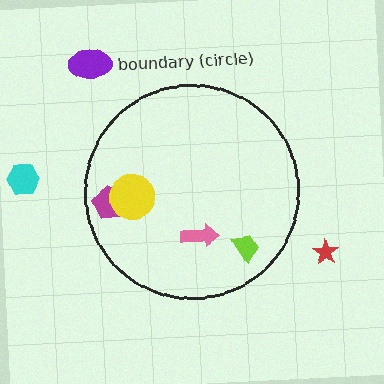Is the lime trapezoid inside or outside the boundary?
Inside.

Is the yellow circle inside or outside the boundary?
Inside.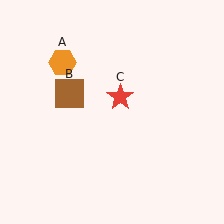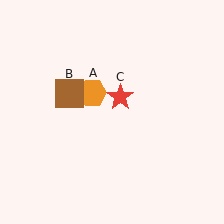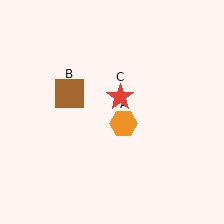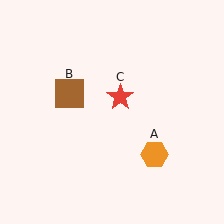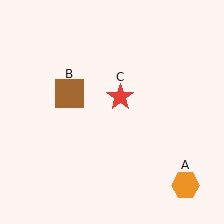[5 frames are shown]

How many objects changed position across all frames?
1 object changed position: orange hexagon (object A).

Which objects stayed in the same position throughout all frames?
Brown square (object B) and red star (object C) remained stationary.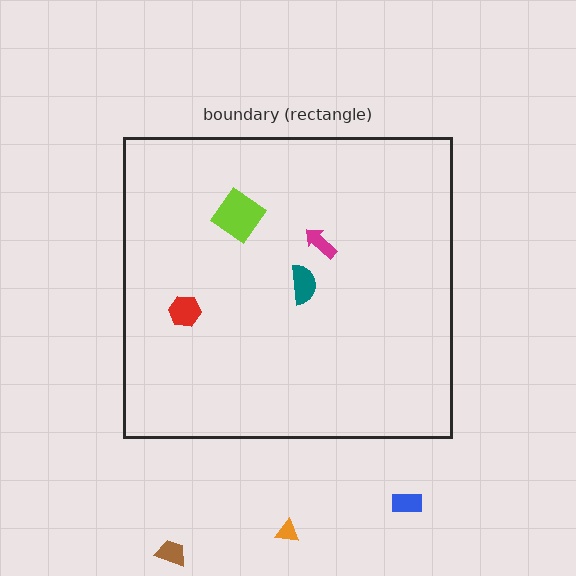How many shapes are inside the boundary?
4 inside, 3 outside.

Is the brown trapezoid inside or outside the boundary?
Outside.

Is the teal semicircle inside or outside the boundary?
Inside.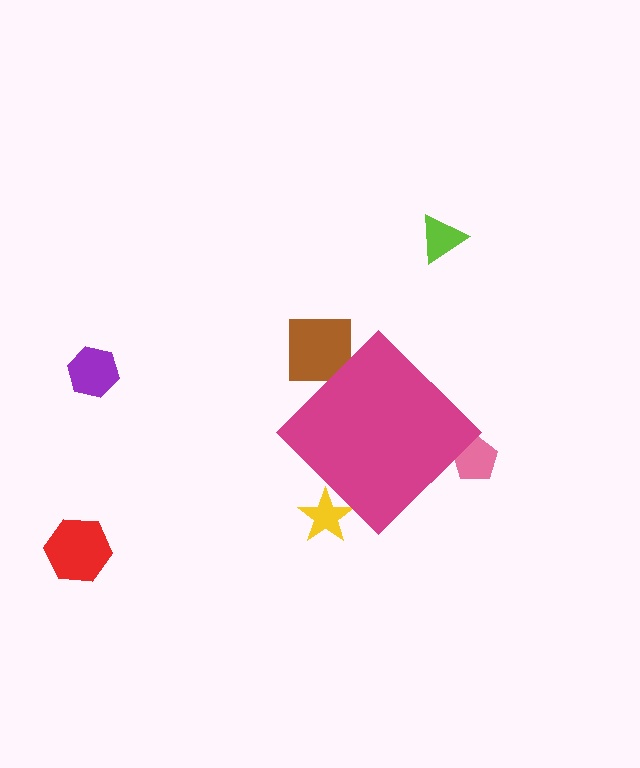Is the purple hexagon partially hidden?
No, the purple hexagon is fully visible.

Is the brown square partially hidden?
Yes, the brown square is partially hidden behind the magenta diamond.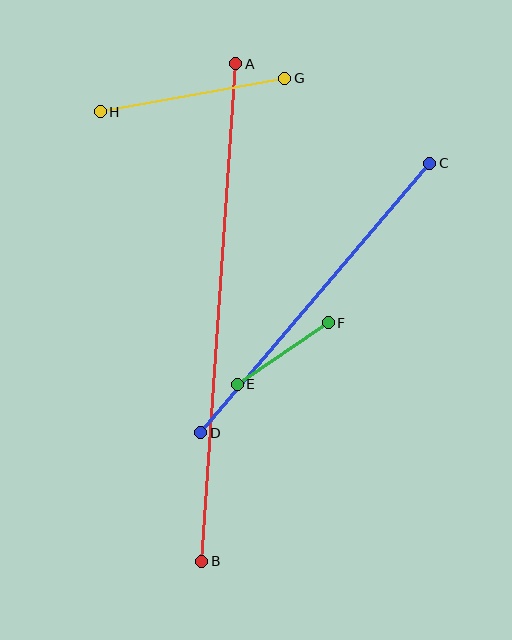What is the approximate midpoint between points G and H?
The midpoint is at approximately (193, 95) pixels.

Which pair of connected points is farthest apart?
Points A and B are farthest apart.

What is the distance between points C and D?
The distance is approximately 354 pixels.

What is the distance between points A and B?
The distance is approximately 499 pixels.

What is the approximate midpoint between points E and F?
The midpoint is at approximately (283, 354) pixels.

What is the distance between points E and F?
The distance is approximately 110 pixels.